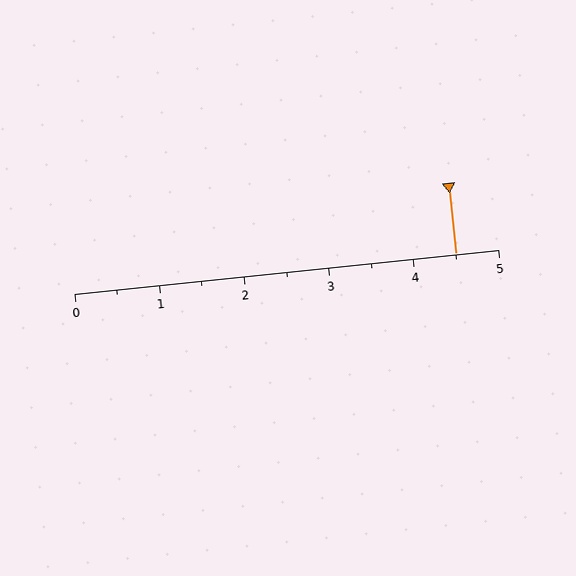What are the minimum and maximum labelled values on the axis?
The axis runs from 0 to 5.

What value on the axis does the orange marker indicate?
The marker indicates approximately 4.5.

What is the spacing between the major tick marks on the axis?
The major ticks are spaced 1 apart.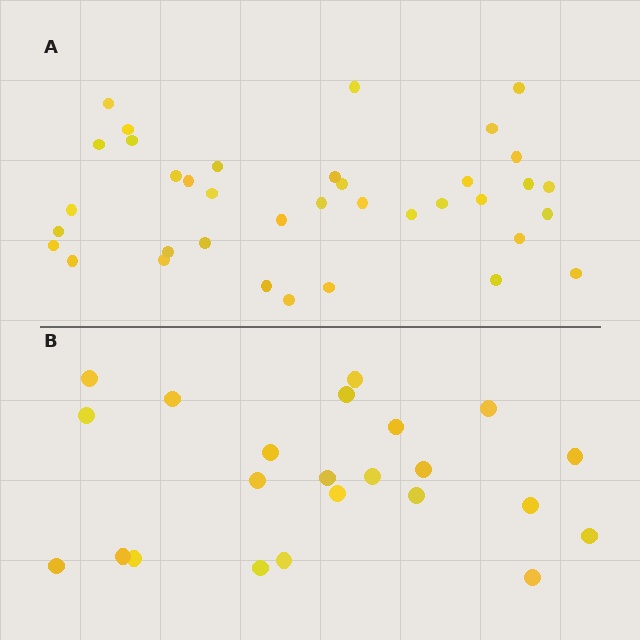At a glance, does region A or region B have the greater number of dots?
Region A (the top region) has more dots.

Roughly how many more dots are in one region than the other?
Region A has approximately 15 more dots than region B.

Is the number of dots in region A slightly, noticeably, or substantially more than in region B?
Region A has substantially more. The ratio is roughly 1.6 to 1.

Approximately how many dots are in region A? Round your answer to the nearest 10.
About 40 dots. (The exact count is 37, which rounds to 40.)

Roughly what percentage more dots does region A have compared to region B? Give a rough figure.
About 60% more.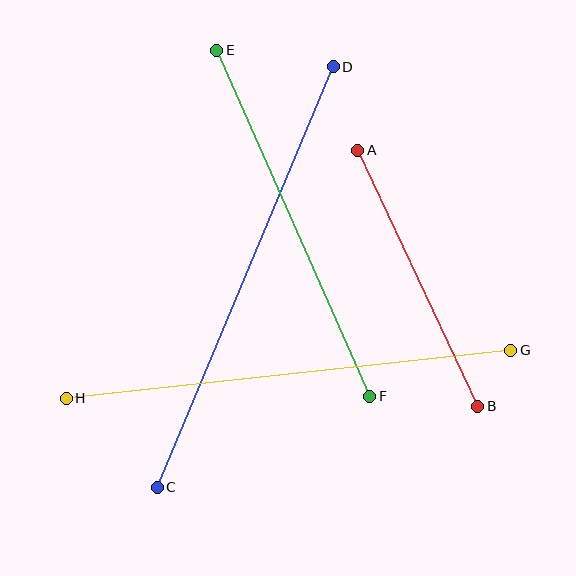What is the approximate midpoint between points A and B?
The midpoint is at approximately (418, 278) pixels.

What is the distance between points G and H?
The distance is approximately 447 pixels.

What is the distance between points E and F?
The distance is approximately 378 pixels.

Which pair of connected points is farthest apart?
Points C and D are farthest apart.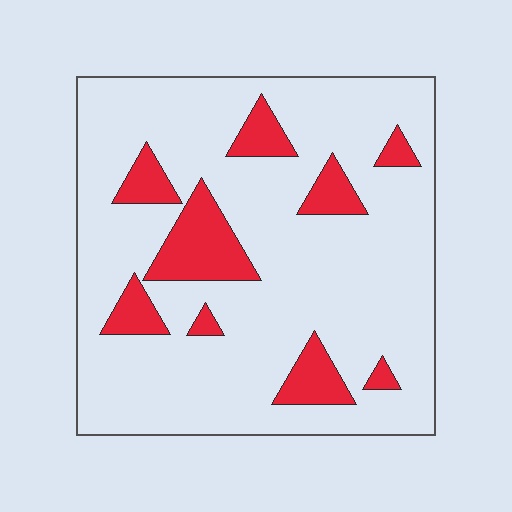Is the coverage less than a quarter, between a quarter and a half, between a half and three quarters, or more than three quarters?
Less than a quarter.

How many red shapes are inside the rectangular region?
9.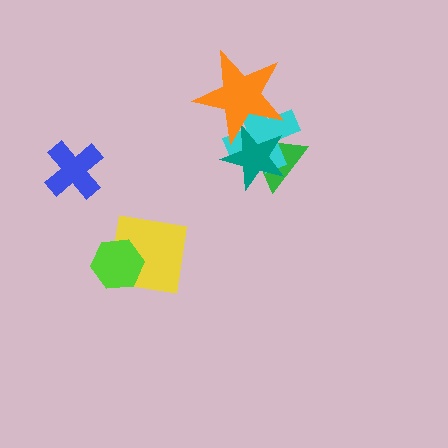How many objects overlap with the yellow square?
1 object overlaps with the yellow square.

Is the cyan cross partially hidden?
Yes, it is partially covered by another shape.